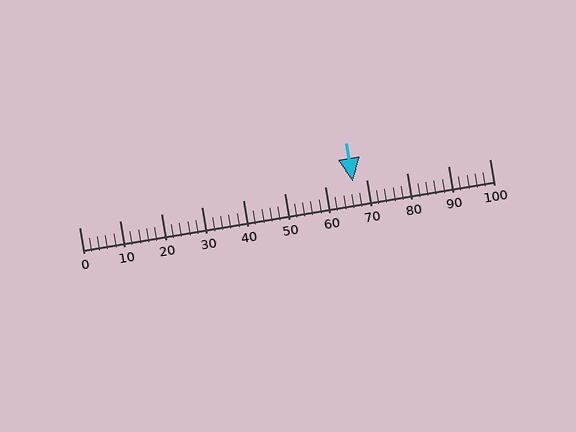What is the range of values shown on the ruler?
The ruler shows values from 0 to 100.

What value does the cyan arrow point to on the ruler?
The cyan arrow points to approximately 67.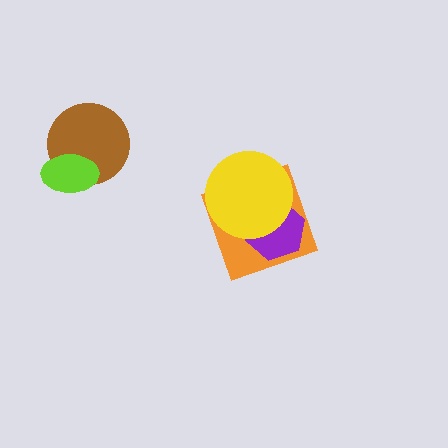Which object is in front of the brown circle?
The lime ellipse is in front of the brown circle.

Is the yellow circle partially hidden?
No, no other shape covers it.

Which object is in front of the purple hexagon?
The yellow circle is in front of the purple hexagon.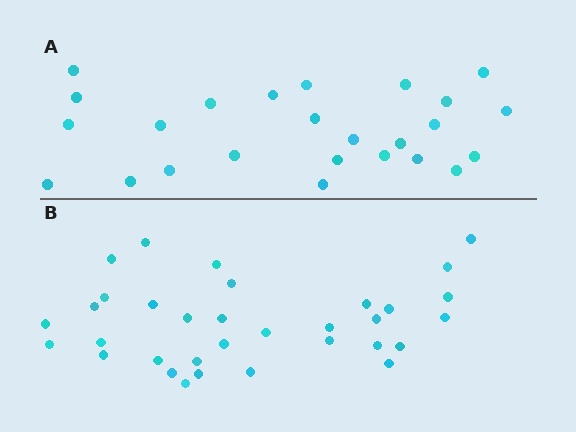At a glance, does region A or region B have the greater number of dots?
Region B (the bottom region) has more dots.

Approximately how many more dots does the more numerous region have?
Region B has roughly 8 or so more dots than region A.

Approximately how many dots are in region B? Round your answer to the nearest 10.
About 30 dots. (The exact count is 33, which rounds to 30.)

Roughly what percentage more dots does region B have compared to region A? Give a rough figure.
About 30% more.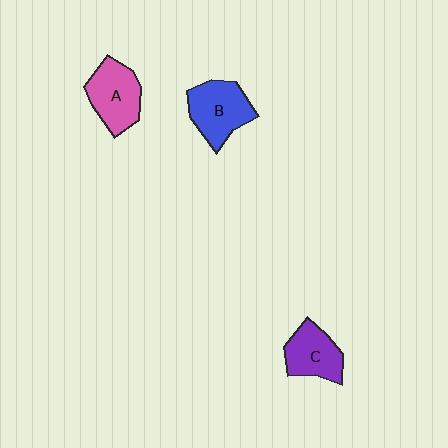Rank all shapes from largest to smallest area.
From largest to smallest: B (blue), A (pink), C (purple).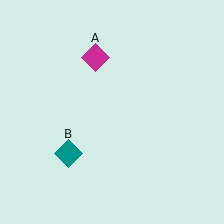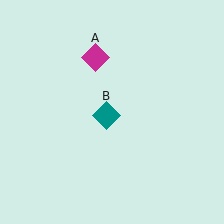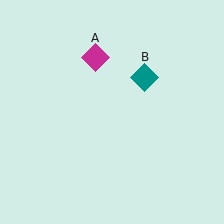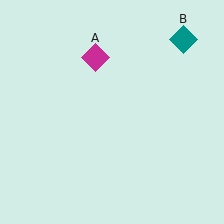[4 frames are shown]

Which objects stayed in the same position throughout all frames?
Magenta diamond (object A) remained stationary.